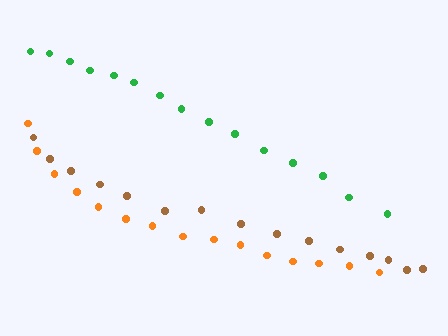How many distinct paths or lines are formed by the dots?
There are 3 distinct paths.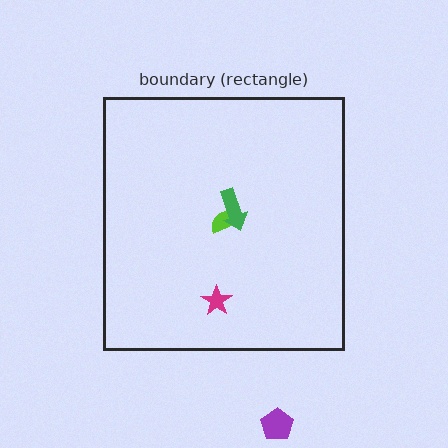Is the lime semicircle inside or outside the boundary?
Inside.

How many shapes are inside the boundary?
3 inside, 1 outside.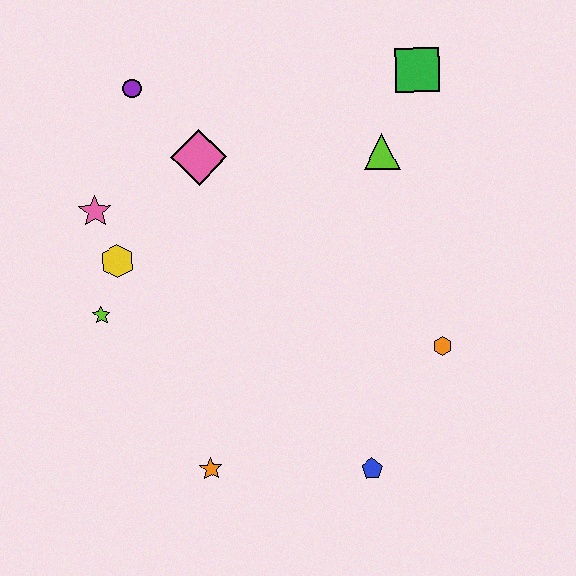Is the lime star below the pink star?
Yes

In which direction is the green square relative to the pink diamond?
The green square is to the right of the pink diamond.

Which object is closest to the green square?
The lime triangle is closest to the green square.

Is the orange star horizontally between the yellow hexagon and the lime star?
No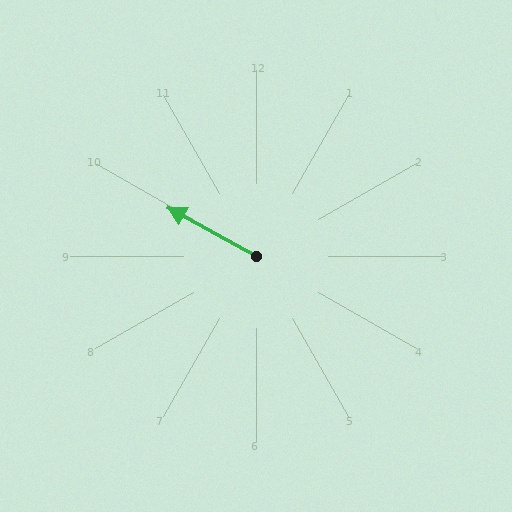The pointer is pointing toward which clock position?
Roughly 10 o'clock.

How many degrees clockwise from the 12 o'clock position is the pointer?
Approximately 299 degrees.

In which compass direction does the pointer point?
Northwest.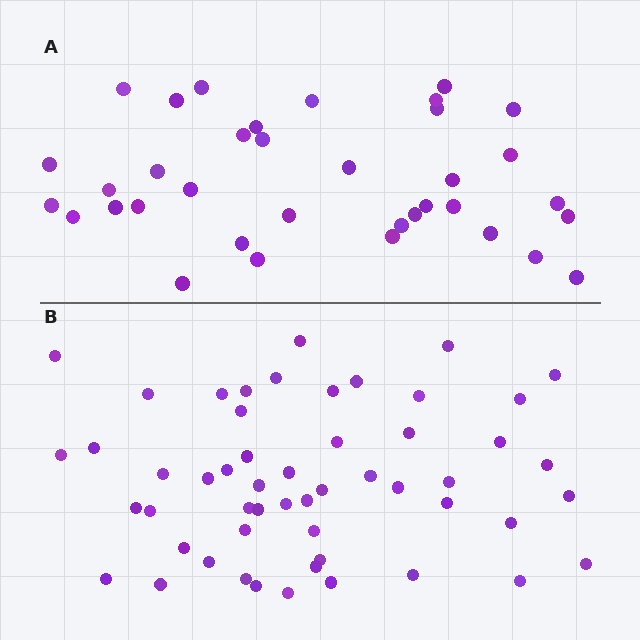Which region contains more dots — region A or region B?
Region B (the bottom region) has more dots.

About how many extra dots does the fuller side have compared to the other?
Region B has approximately 15 more dots than region A.